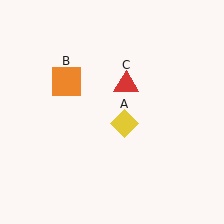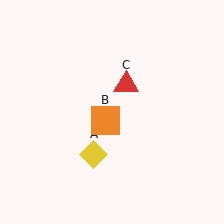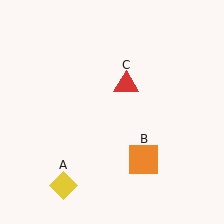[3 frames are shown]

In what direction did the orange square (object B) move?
The orange square (object B) moved down and to the right.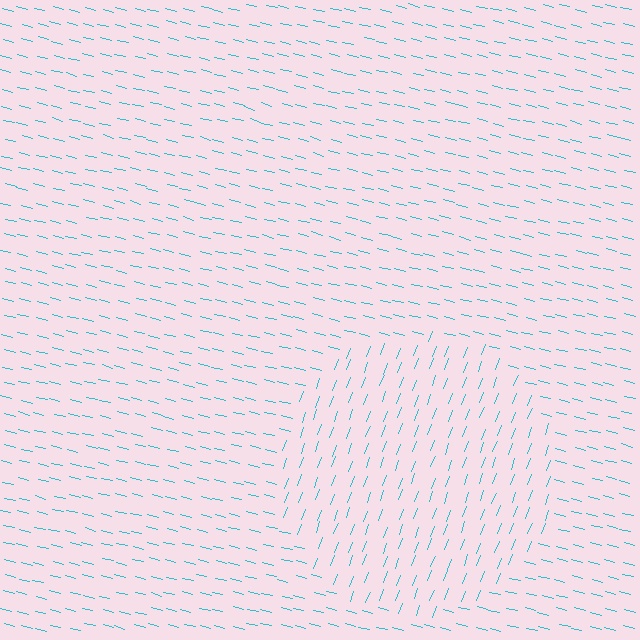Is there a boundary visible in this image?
Yes, there is a texture boundary formed by a change in line orientation.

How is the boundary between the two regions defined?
The boundary is defined purely by a change in line orientation (approximately 84 degrees difference). All lines are the same color and thickness.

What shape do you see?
I see a circle.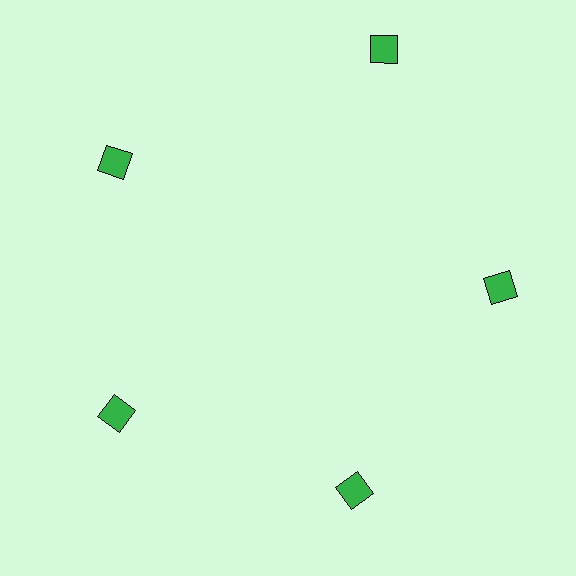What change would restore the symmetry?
The symmetry would be restored by moving it inward, back onto the ring so that all 5 diamonds sit at equal angles and equal distance from the center.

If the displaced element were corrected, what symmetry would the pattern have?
It would have 5-fold rotational symmetry — the pattern would map onto itself every 72 degrees.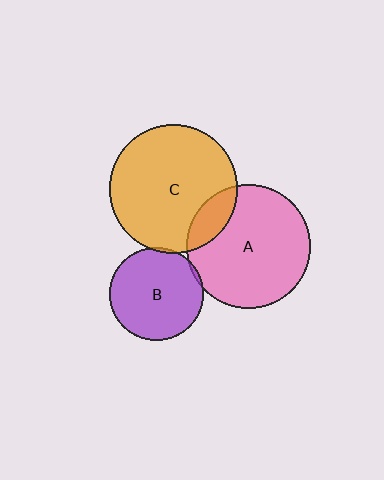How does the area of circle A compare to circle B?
Approximately 1.8 times.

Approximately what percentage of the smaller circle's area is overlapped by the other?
Approximately 15%.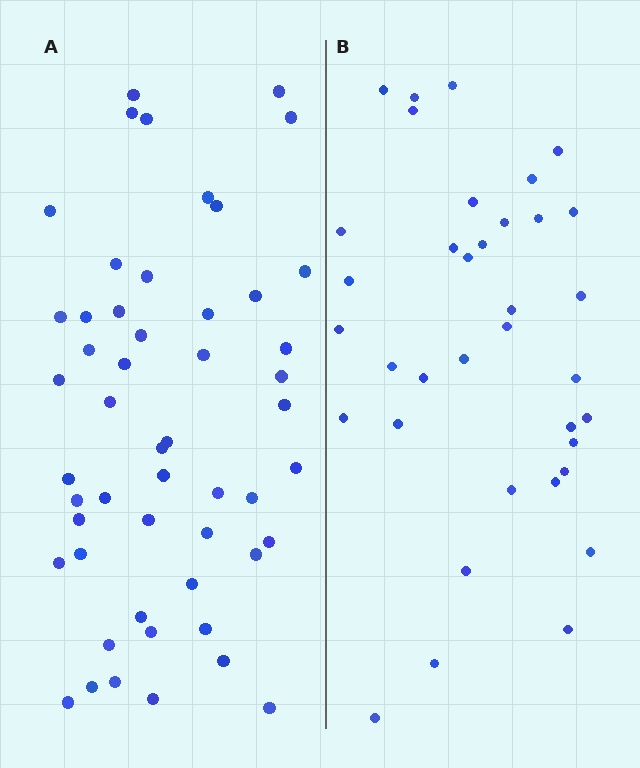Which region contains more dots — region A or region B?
Region A (the left region) has more dots.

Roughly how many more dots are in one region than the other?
Region A has approximately 15 more dots than region B.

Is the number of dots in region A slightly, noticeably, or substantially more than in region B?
Region A has noticeably more, but not dramatically so. The ratio is roughly 1.4 to 1.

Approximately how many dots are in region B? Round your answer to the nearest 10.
About 40 dots. (The exact count is 36, which rounds to 40.)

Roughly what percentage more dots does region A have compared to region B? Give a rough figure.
About 45% more.